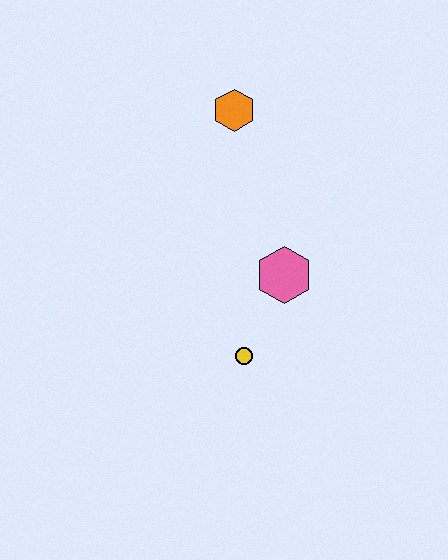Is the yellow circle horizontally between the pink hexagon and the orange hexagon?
Yes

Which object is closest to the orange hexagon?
The pink hexagon is closest to the orange hexagon.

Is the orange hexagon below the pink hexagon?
No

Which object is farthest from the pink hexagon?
The orange hexagon is farthest from the pink hexagon.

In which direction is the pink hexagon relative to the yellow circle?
The pink hexagon is above the yellow circle.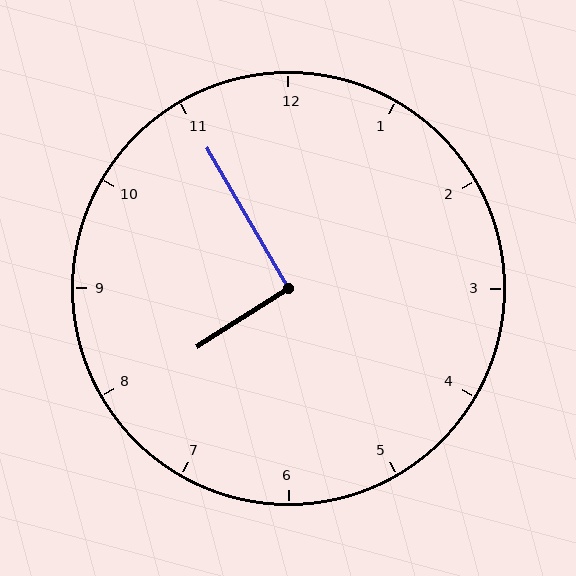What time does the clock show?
7:55.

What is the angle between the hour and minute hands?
Approximately 92 degrees.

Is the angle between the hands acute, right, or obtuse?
It is right.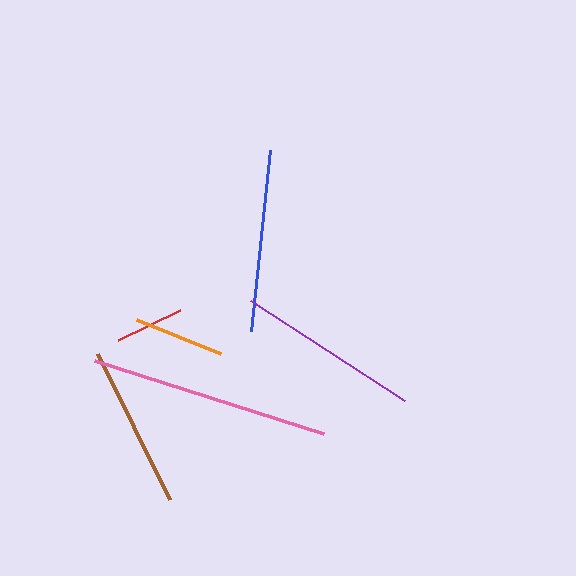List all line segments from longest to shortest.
From longest to shortest: pink, purple, blue, brown, orange, red.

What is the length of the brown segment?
The brown segment is approximately 162 pixels long.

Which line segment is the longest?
The pink line is the longest at approximately 240 pixels.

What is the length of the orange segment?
The orange segment is approximately 91 pixels long.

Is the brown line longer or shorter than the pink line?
The pink line is longer than the brown line.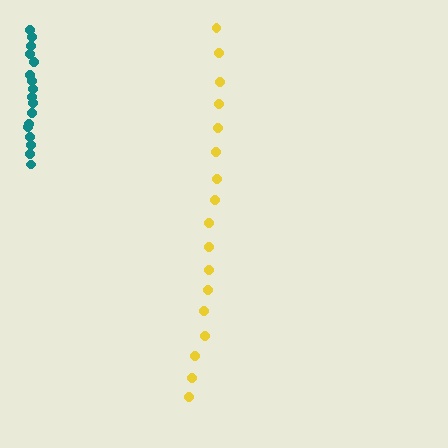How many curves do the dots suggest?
There are 2 distinct paths.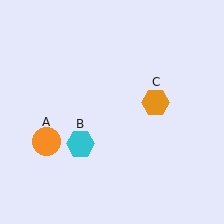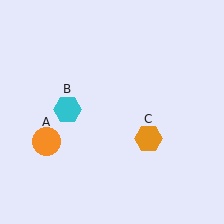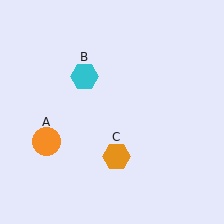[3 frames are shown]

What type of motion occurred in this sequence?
The cyan hexagon (object B), orange hexagon (object C) rotated clockwise around the center of the scene.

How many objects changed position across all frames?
2 objects changed position: cyan hexagon (object B), orange hexagon (object C).